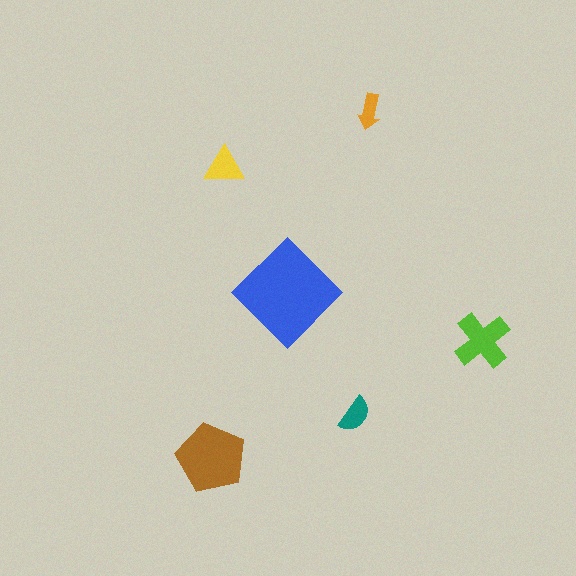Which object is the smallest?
The orange arrow.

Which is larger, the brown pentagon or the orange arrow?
The brown pentagon.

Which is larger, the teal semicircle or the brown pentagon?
The brown pentagon.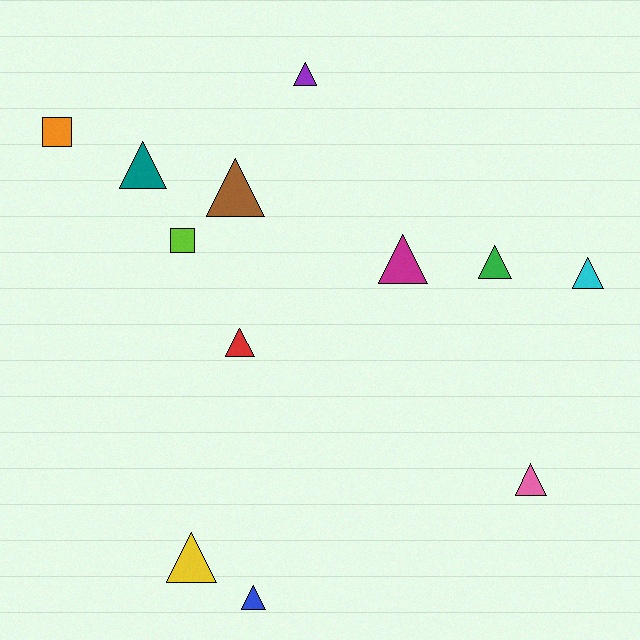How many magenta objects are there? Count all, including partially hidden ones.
There is 1 magenta object.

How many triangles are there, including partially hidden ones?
There are 10 triangles.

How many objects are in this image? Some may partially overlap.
There are 12 objects.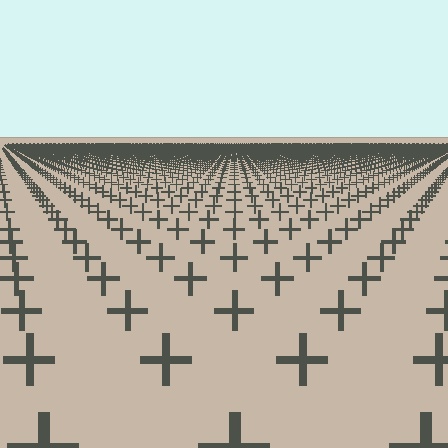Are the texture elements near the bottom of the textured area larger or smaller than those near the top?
Larger. Near the bottom, elements are closer to the viewer and appear at a bigger on-screen size.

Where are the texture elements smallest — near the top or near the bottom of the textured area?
Near the top.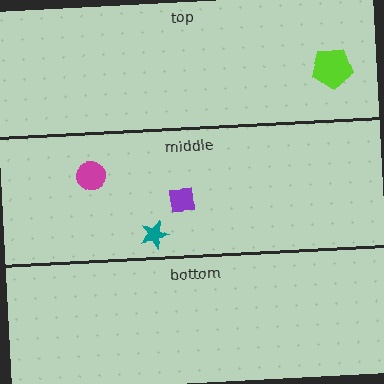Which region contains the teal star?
The middle region.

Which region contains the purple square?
The middle region.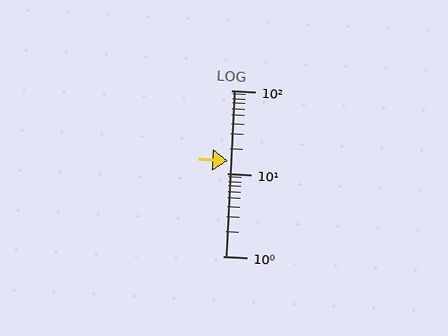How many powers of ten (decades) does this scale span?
The scale spans 2 decades, from 1 to 100.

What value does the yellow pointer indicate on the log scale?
The pointer indicates approximately 14.